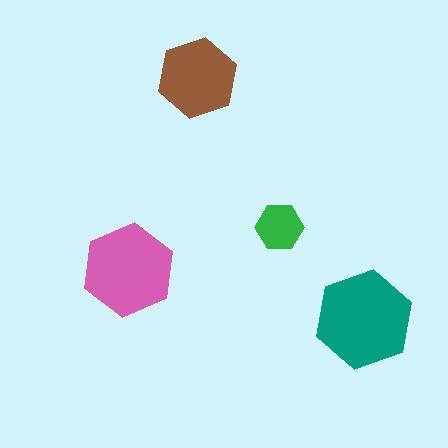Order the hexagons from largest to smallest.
the teal one, the pink one, the brown one, the green one.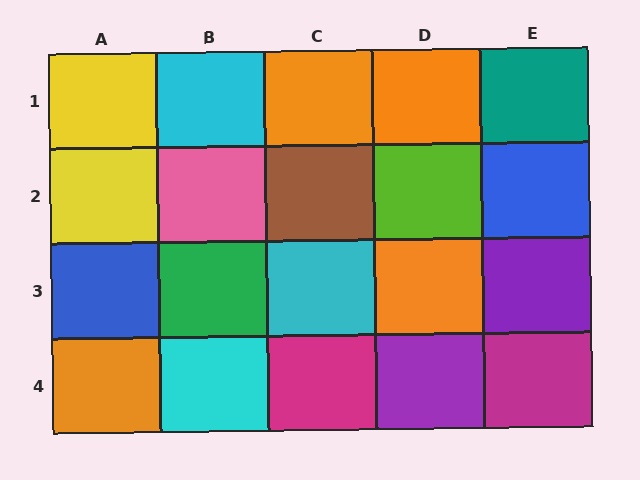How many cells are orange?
4 cells are orange.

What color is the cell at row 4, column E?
Magenta.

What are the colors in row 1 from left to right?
Yellow, cyan, orange, orange, teal.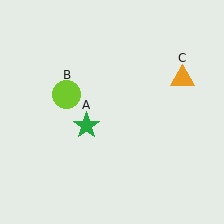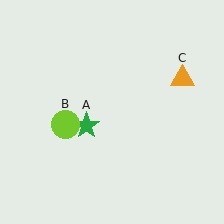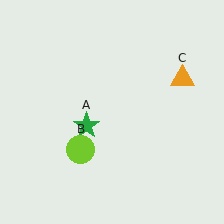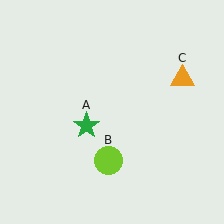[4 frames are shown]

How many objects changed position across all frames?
1 object changed position: lime circle (object B).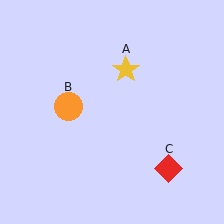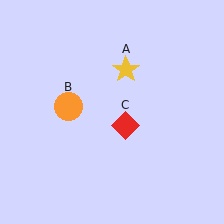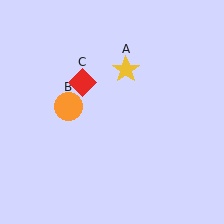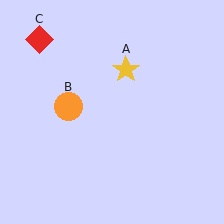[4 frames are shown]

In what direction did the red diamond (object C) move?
The red diamond (object C) moved up and to the left.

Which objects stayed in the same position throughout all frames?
Yellow star (object A) and orange circle (object B) remained stationary.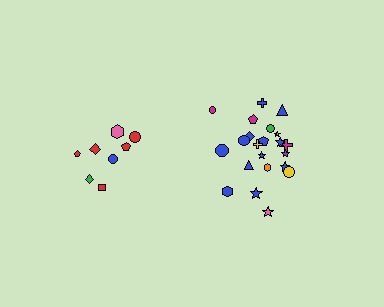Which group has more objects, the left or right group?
The right group.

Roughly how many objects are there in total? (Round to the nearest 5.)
Roughly 30 objects in total.